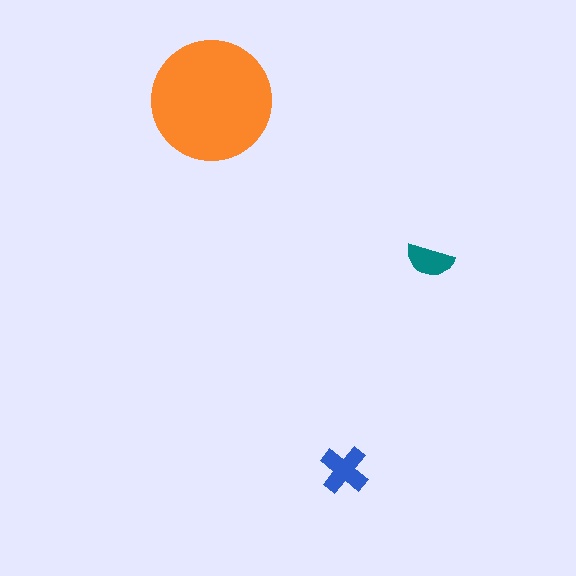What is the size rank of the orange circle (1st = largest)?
1st.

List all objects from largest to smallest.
The orange circle, the blue cross, the teal semicircle.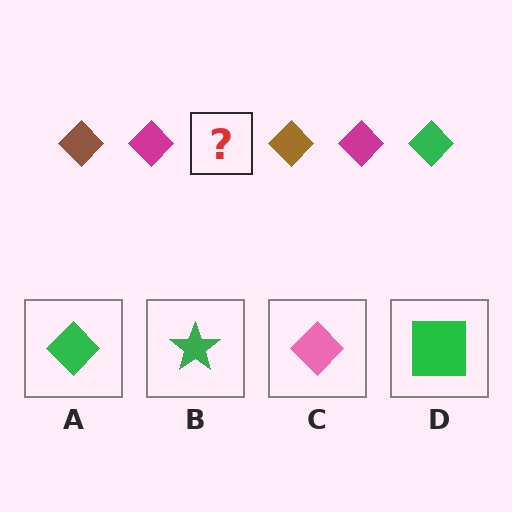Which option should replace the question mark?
Option A.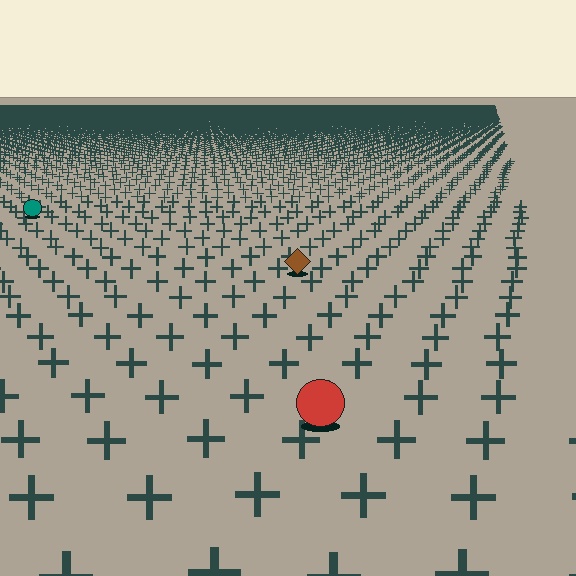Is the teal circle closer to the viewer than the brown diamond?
No. The brown diamond is closer — you can tell from the texture gradient: the ground texture is coarser near it.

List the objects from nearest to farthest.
From nearest to farthest: the red circle, the brown diamond, the teal circle.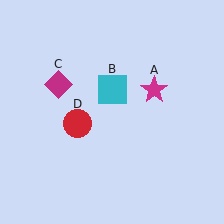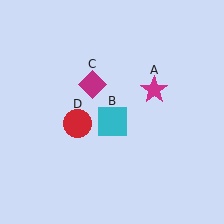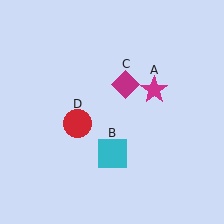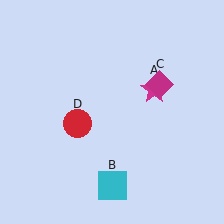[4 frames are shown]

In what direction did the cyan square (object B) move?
The cyan square (object B) moved down.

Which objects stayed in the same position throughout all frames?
Magenta star (object A) and red circle (object D) remained stationary.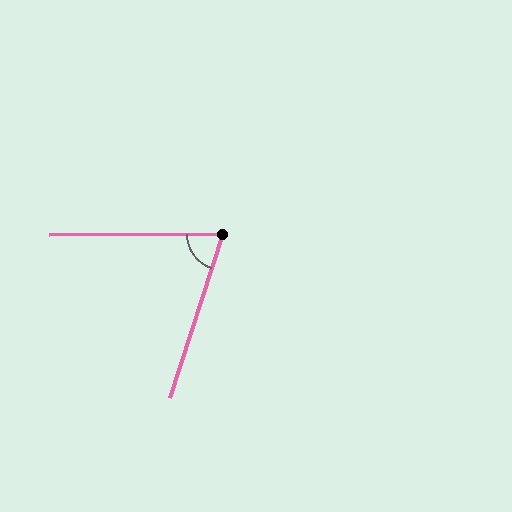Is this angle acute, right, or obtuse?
It is acute.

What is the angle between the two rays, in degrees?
Approximately 72 degrees.